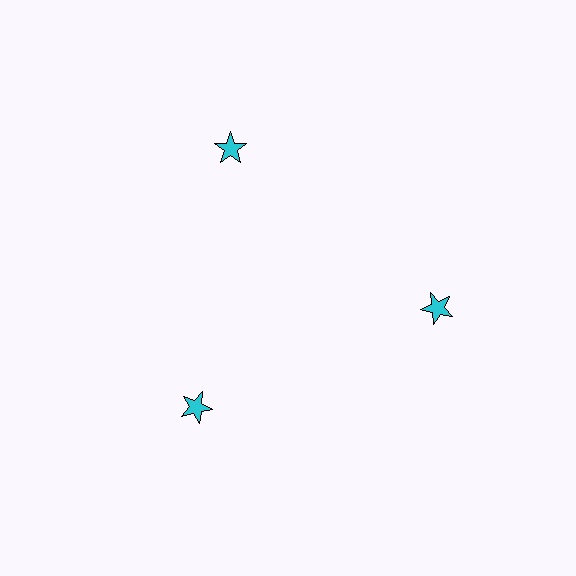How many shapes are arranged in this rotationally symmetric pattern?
There are 3 shapes, arranged in 3 groups of 1.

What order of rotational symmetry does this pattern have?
This pattern has 3-fold rotational symmetry.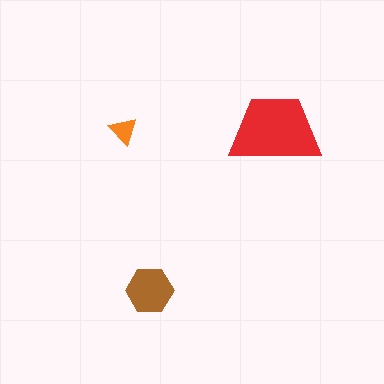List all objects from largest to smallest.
The red trapezoid, the brown hexagon, the orange triangle.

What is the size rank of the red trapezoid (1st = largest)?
1st.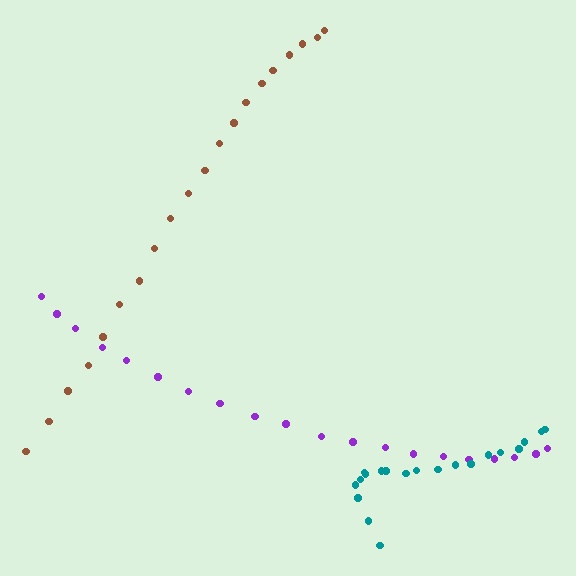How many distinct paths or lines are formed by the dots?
There are 3 distinct paths.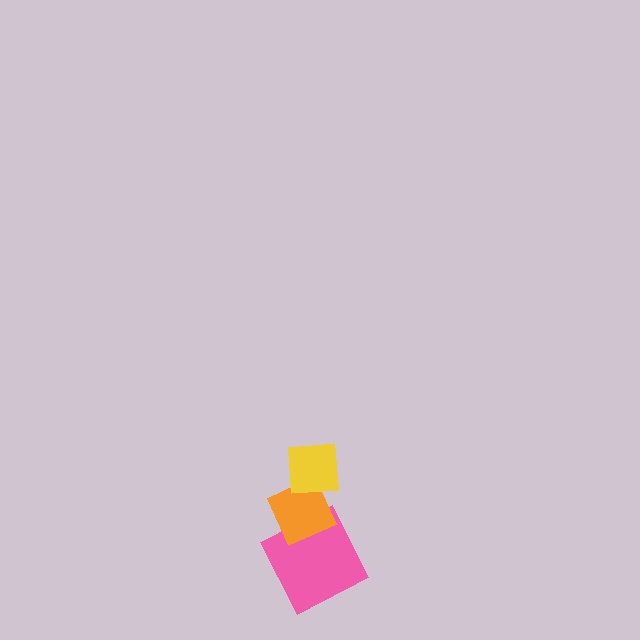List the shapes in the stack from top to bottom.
From top to bottom: the yellow square, the orange diamond, the pink square.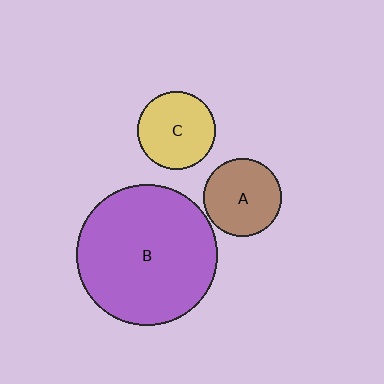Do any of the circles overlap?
No, none of the circles overlap.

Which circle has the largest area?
Circle B (purple).